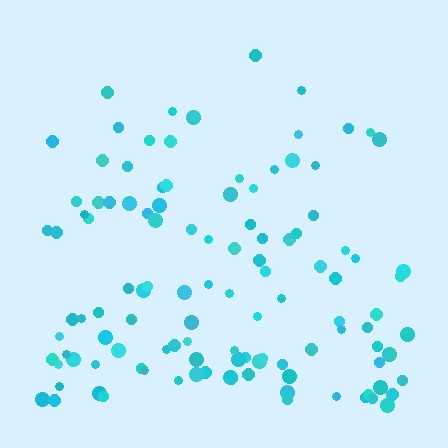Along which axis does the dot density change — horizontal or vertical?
Vertical.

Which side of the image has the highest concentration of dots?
The bottom.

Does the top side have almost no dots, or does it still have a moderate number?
Still a moderate number, just noticeably fewer than the bottom.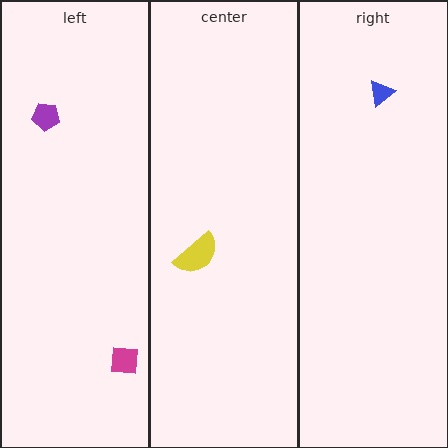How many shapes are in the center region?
1.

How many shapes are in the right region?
1.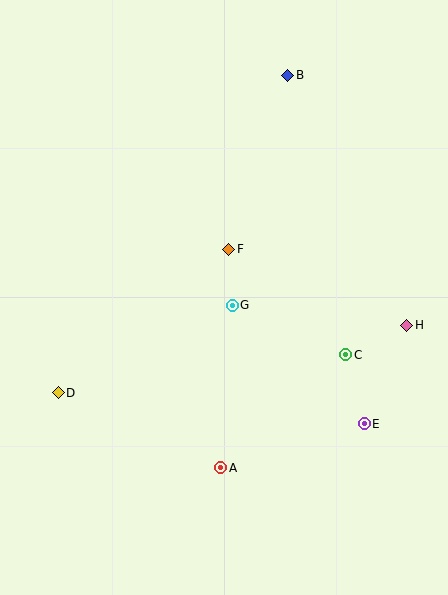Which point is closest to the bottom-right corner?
Point E is closest to the bottom-right corner.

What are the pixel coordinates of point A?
Point A is at (221, 468).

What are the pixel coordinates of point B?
Point B is at (288, 75).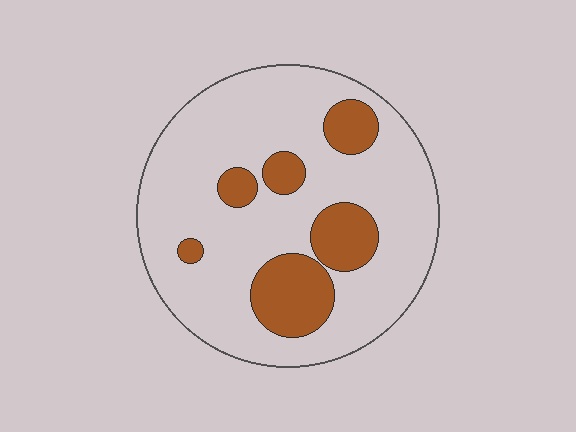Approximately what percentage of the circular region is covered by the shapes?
Approximately 20%.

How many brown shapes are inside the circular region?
6.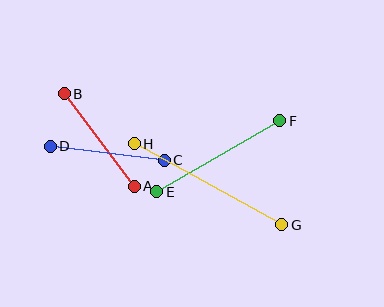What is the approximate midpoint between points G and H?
The midpoint is at approximately (208, 184) pixels.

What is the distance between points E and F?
The distance is approximately 142 pixels.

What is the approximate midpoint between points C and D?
The midpoint is at approximately (107, 153) pixels.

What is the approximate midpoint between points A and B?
The midpoint is at approximately (99, 140) pixels.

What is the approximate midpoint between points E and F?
The midpoint is at approximately (218, 156) pixels.